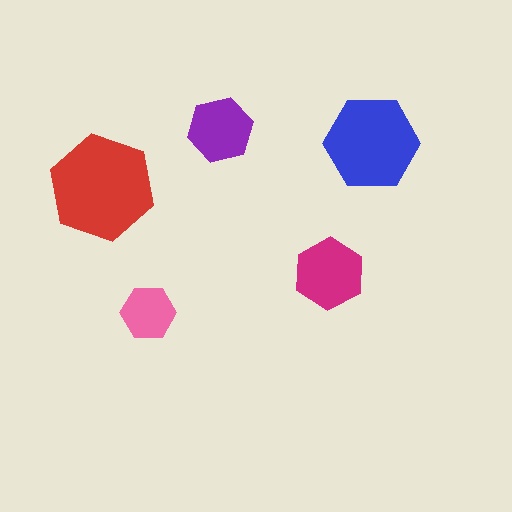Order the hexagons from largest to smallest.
the red one, the blue one, the magenta one, the purple one, the pink one.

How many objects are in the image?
There are 5 objects in the image.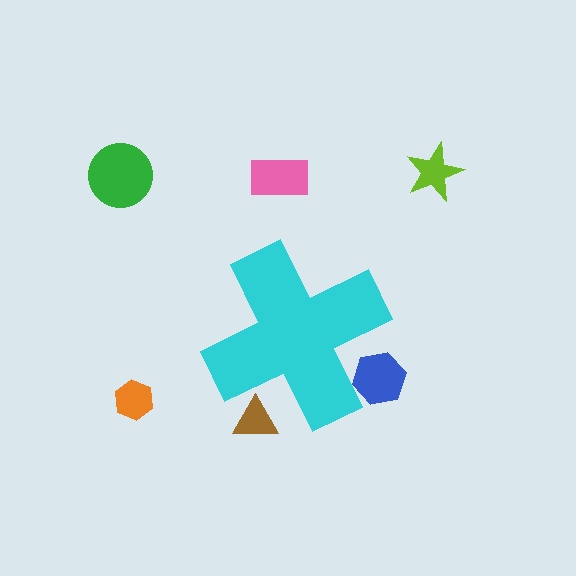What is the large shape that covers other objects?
A cyan cross.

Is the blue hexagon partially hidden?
Yes, the blue hexagon is partially hidden behind the cyan cross.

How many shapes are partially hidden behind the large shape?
2 shapes are partially hidden.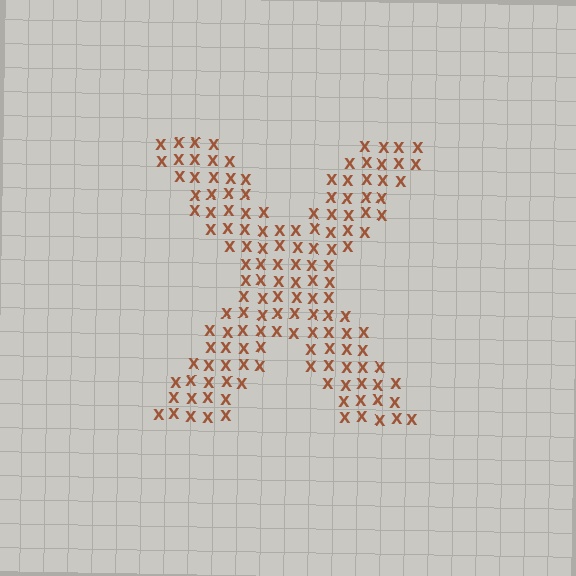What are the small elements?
The small elements are letter X's.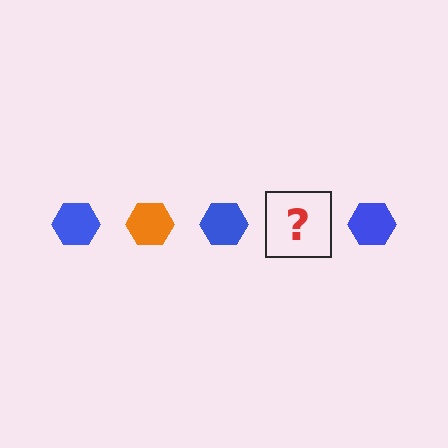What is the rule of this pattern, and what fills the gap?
The rule is that the pattern cycles through blue, orange hexagons. The gap should be filled with an orange hexagon.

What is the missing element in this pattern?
The missing element is an orange hexagon.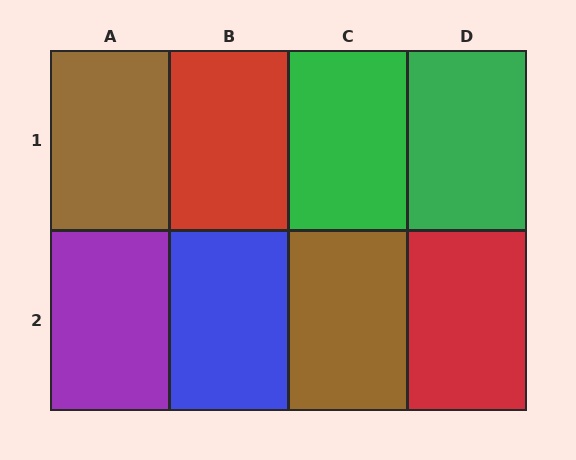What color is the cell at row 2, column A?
Purple.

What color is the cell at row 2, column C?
Brown.